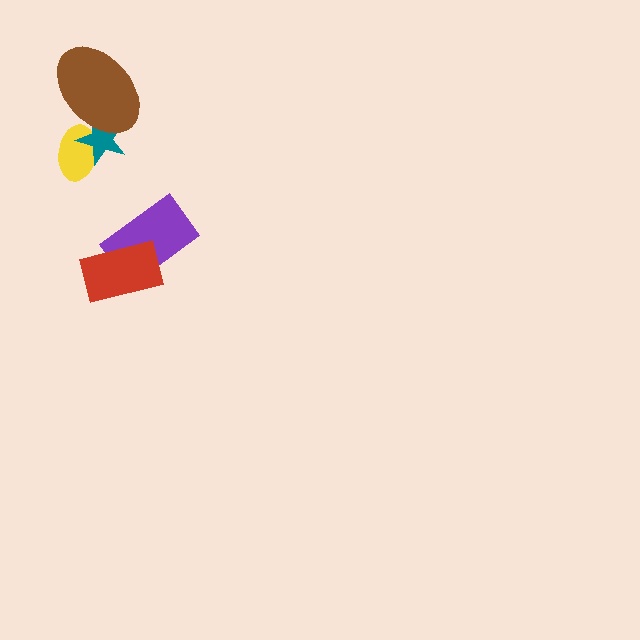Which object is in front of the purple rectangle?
The red rectangle is in front of the purple rectangle.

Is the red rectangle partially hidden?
No, no other shape covers it.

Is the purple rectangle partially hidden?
Yes, it is partially covered by another shape.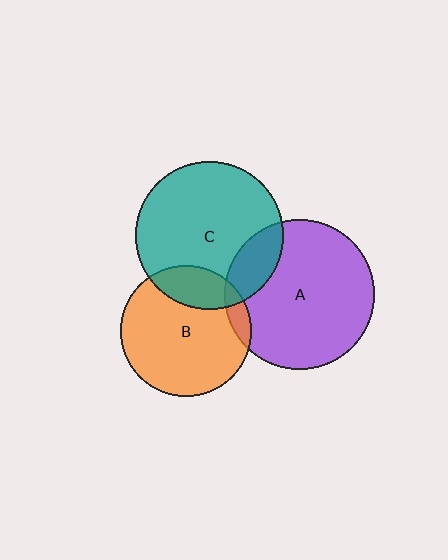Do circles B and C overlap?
Yes.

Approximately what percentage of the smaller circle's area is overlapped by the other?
Approximately 20%.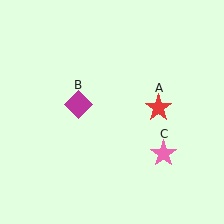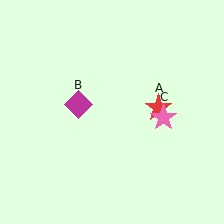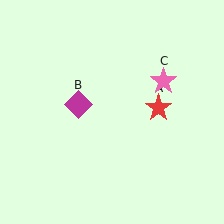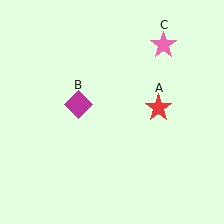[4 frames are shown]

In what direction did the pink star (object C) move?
The pink star (object C) moved up.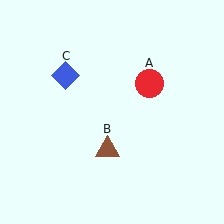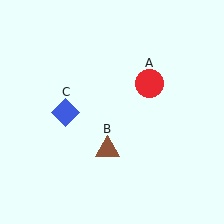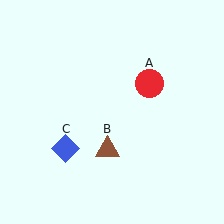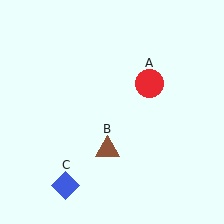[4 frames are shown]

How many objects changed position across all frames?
1 object changed position: blue diamond (object C).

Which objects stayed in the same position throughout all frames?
Red circle (object A) and brown triangle (object B) remained stationary.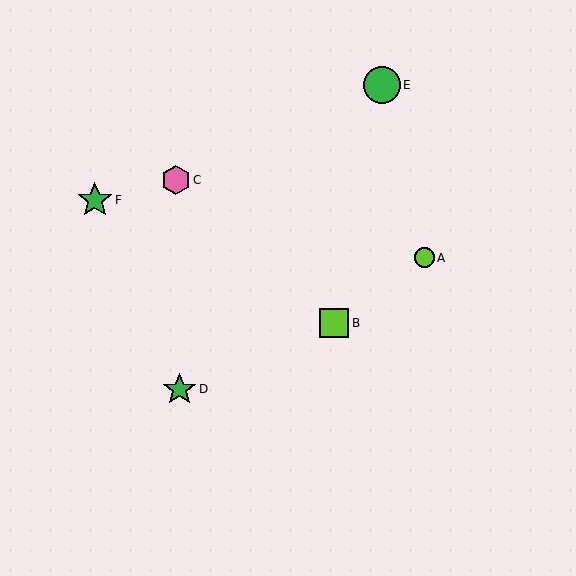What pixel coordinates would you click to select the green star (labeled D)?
Click at (180, 389) to select the green star D.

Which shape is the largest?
The green circle (labeled E) is the largest.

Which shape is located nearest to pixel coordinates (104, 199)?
The green star (labeled F) at (95, 200) is nearest to that location.